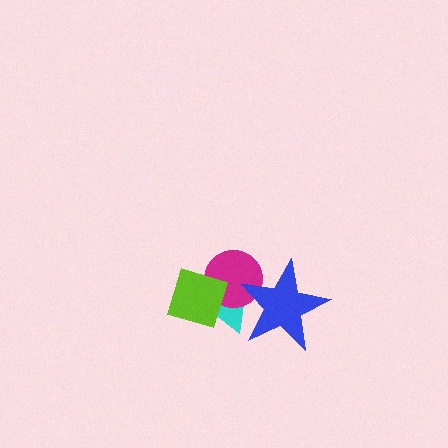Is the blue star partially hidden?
No, no other shape covers it.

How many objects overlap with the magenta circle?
3 objects overlap with the magenta circle.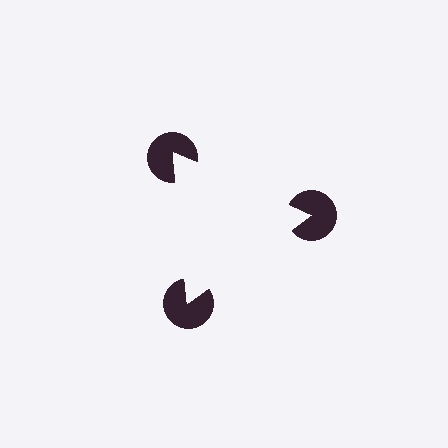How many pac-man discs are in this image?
There are 3 — one at each vertex of the illusory triangle.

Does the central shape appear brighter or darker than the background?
It typically appears slightly brighter than the background, even though no actual brightness change is drawn.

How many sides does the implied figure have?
3 sides.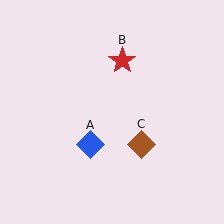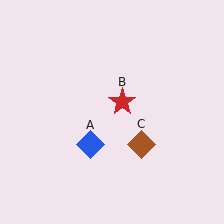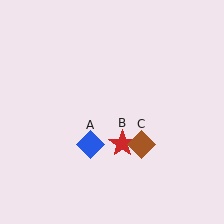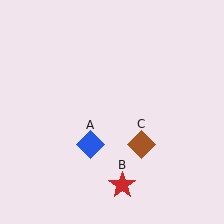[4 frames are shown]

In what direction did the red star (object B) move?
The red star (object B) moved down.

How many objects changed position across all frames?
1 object changed position: red star (object B).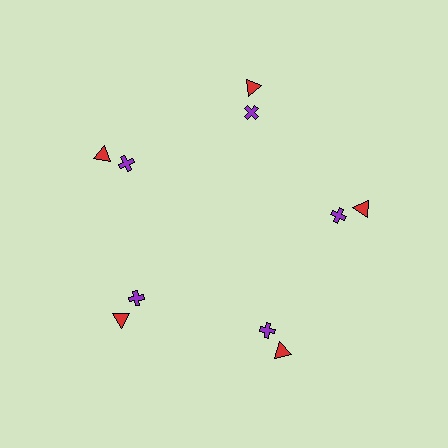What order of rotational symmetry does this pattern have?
This pattern has 5-fold rotational symmetry.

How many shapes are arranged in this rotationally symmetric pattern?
There are 10 shapes, arranged in 5 groups of 2.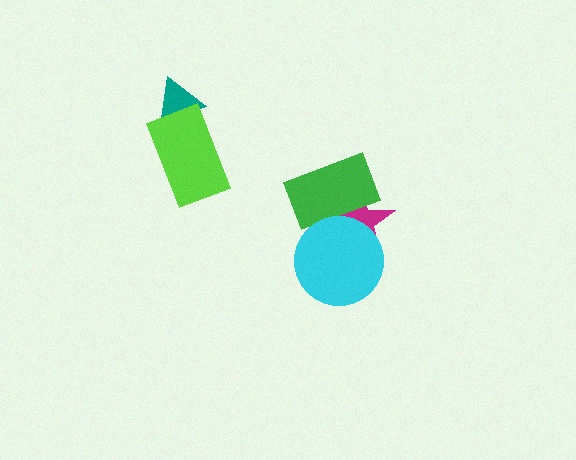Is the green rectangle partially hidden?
Yes, it is partially covered by another shape.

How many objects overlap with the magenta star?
2 objects overlap with the magenta star.